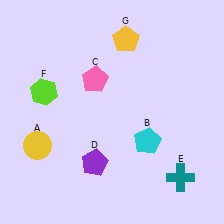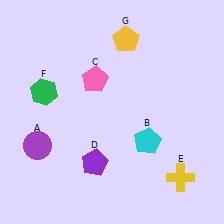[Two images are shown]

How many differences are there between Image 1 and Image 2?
There are 3 differences between the two images.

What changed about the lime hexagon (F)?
In Image 1, F is lime. In Image 2, it changed to green.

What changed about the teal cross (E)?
In Image 1, E is teal. In Image 2, it changed to yellow.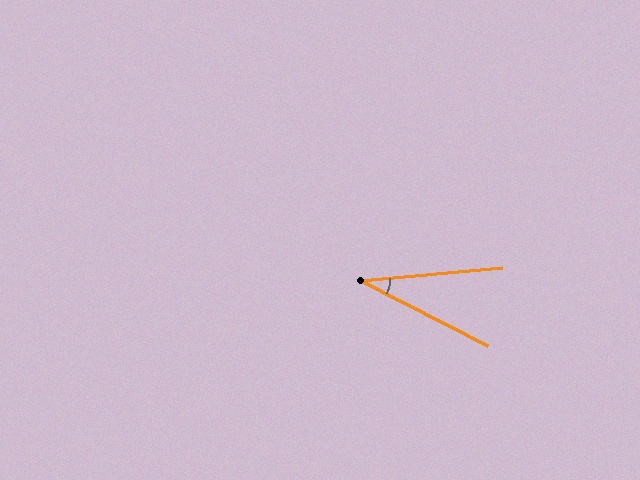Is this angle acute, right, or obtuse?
It is acute.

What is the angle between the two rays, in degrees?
Approximately 32 degrees.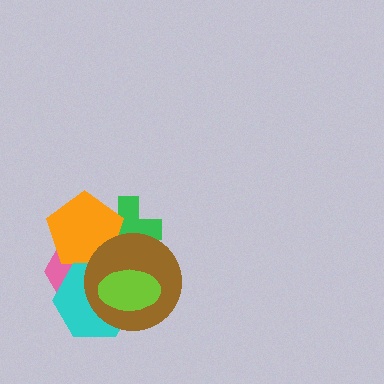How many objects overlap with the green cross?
3 objects overlap with the green cross.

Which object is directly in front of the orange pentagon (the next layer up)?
The cyan hexagon is directly in front of the orange pentagon.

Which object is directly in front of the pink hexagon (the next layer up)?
The orange pentagon is directly in front of the pink hexagon.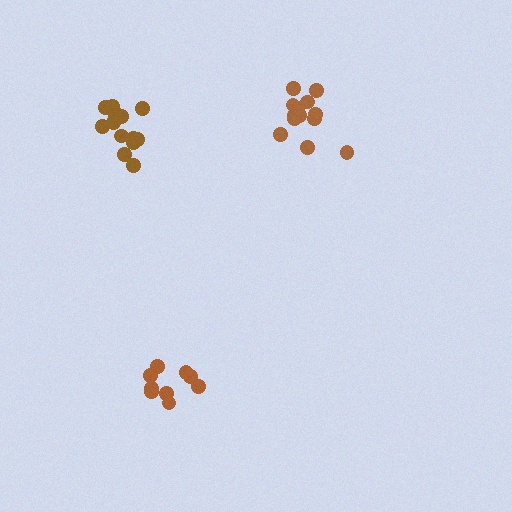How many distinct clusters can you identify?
There are 3 distinct clusters.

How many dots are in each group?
Group 1: 13 dots, Group 2: 14 dots, Group 3: 9 dots (36 total).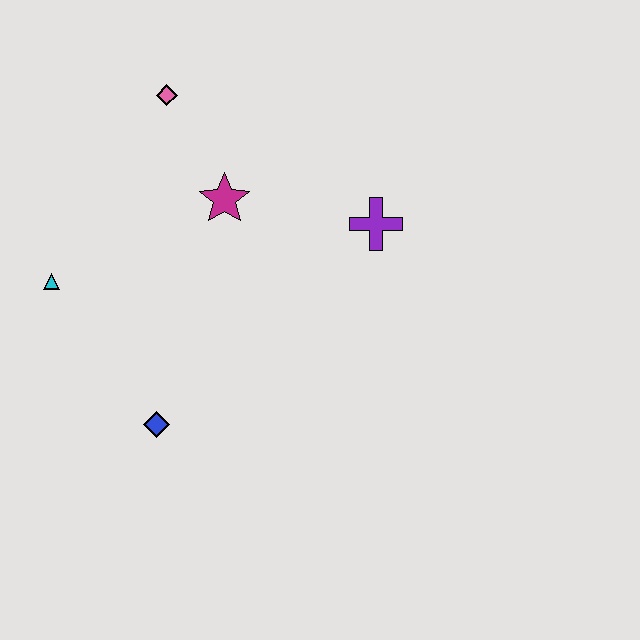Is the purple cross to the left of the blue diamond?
No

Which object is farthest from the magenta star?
The blue diamond is farthest from the magenta star.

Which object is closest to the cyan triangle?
The blue diamond is closest to the cyan triangle.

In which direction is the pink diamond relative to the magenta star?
The pink diamond is above the magenta star.